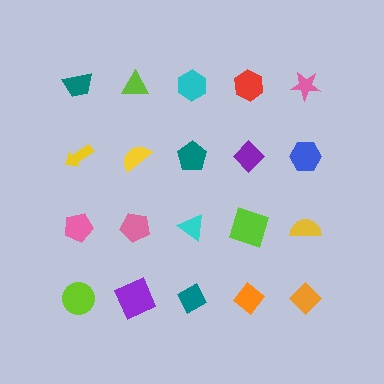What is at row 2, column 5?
A blue hexagon.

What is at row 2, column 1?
A yellow arrow.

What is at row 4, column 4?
An orange diamond.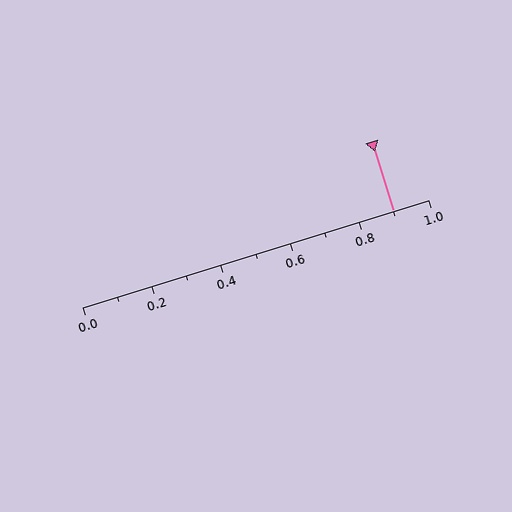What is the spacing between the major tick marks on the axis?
The major ticks are spaced 0.2 apart.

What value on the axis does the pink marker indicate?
The marker indicates approximately 0.9.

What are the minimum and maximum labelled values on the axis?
The axis runs from 0.0 to 1.0.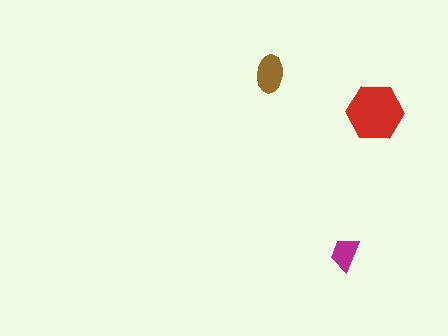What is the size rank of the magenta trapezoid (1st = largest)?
3rd.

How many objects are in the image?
There are 3 objects in the image.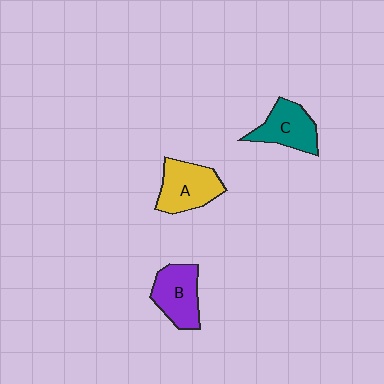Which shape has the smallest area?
Shape C (teal).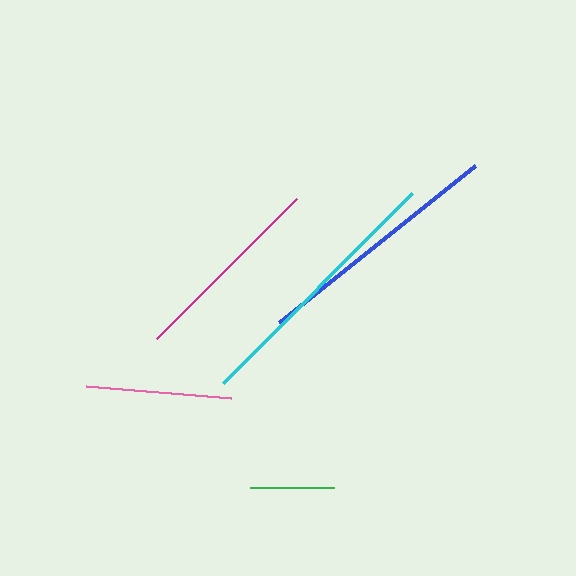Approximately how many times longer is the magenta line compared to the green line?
The magenta line is approximately 2.4 times the length of the green line.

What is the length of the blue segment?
The blue segment is approximately 251 pixels long.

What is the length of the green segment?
The green segment is approximately 84 pixels long.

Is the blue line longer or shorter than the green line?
The blue line is longer than the green line.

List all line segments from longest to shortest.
From longest to shortest: cyan, blue, magenta, pink, green.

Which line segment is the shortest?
The green line is the shortest at approximately 84 pixels.